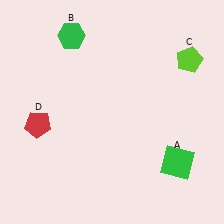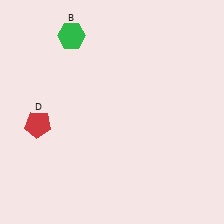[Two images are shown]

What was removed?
The green square (A), the lime pentagon (C) were removed in Image 2.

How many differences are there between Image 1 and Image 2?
There are 2 differences between the two images.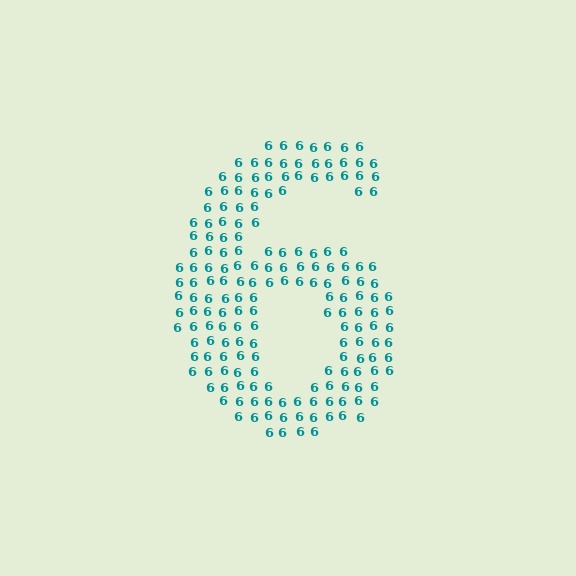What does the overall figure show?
The overall figure shows the digit 6.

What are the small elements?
The small elements are digit 6's.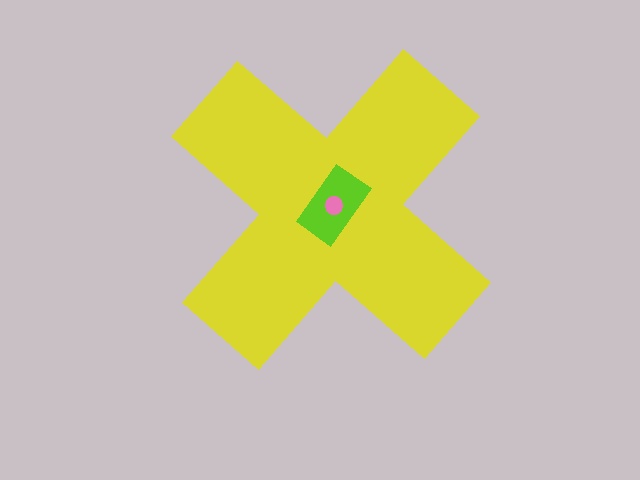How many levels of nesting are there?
3.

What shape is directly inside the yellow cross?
The lime rectangle.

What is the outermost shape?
The yellow cross.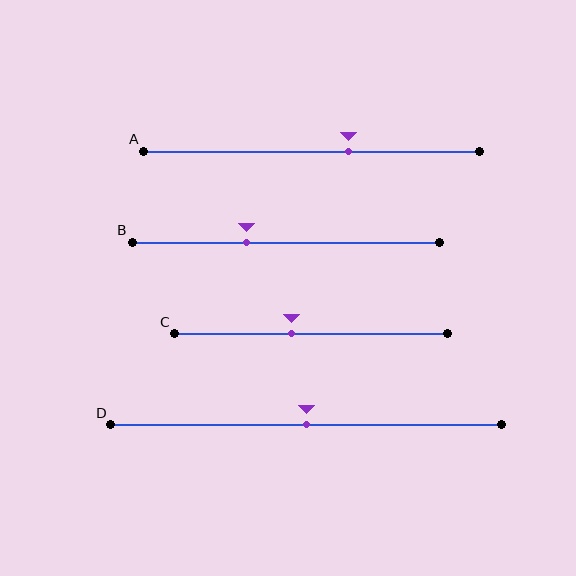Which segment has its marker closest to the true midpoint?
Segment D has its marker closest to the true midpoint.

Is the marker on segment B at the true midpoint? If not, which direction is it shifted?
No, the marker on segment B is shifted to the left by about 13% of the segment length.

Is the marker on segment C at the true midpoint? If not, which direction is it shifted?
No, the marker on segment C is shifted to the left by about 7% of the segment length.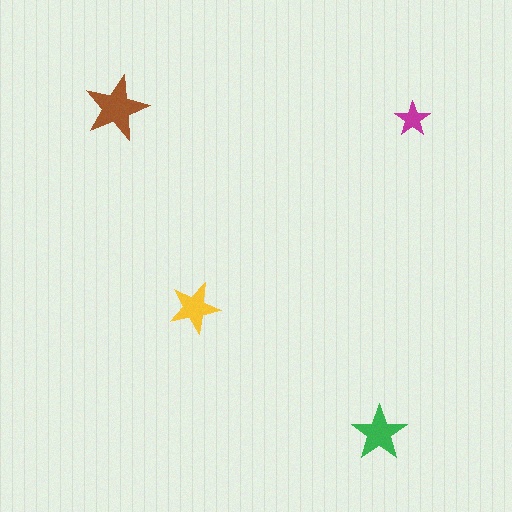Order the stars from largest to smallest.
the brown one, the green one, the yellow one, the magenta one.